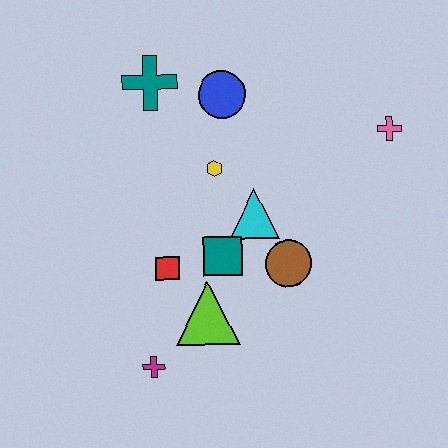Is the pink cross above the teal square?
Yes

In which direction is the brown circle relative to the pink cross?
The brown circle is below the pink cross.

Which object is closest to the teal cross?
The blue circle is closest to the teal cross.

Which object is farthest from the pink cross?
The magenta cross is farthest from the pink cross.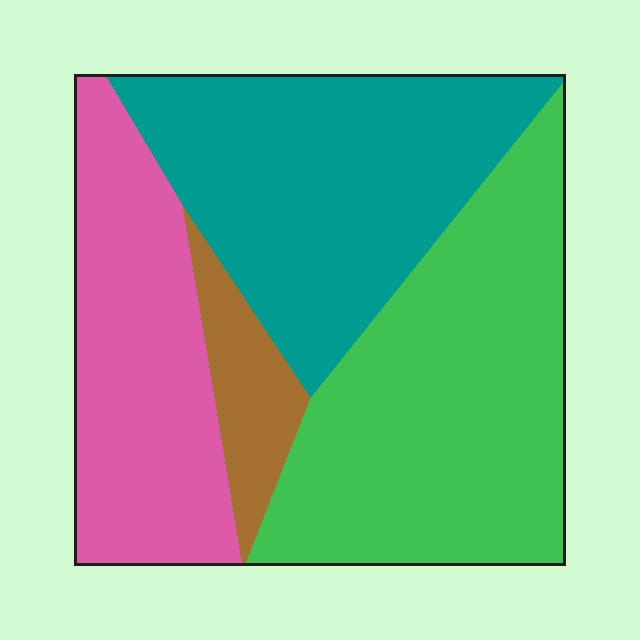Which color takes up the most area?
Green, at roughly 35%.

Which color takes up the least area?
Brown, at roughly 5%.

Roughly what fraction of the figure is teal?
Teal takes up between a sixth and a third of the figure.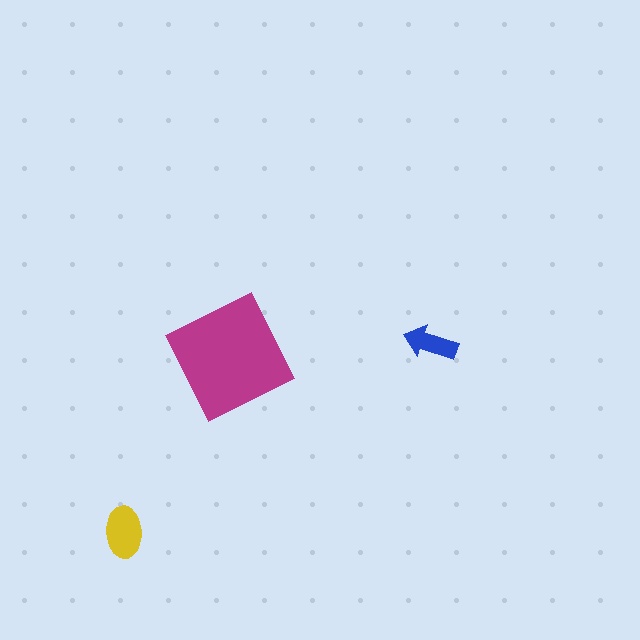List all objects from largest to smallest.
The magenta square, the yellow ellipse, the blue arrow.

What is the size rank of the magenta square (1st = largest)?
1st.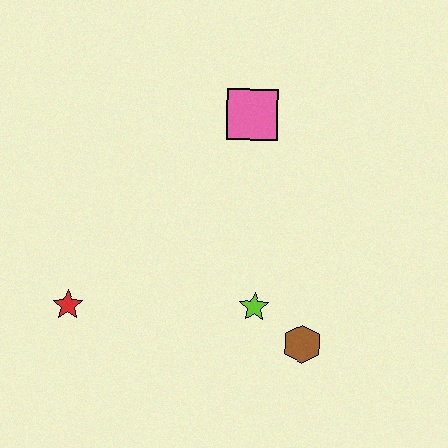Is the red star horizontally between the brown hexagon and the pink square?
No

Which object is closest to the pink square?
The lime star is closest to the pink square.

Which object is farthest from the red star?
The pink square is farthest from the red star.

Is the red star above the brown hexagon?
Yes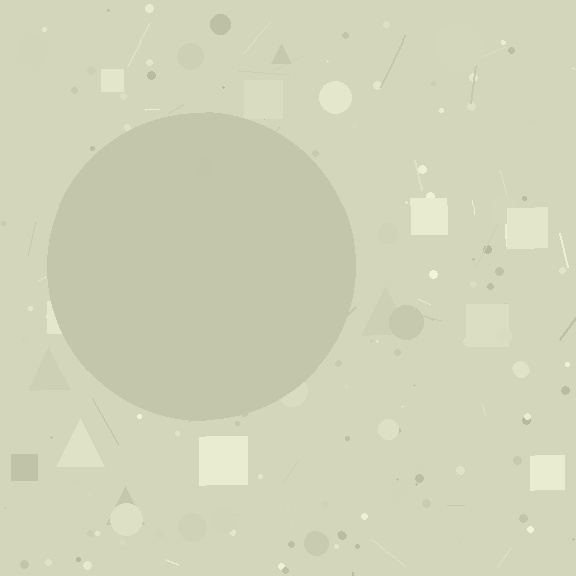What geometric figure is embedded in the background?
A circle is embedded in the background.